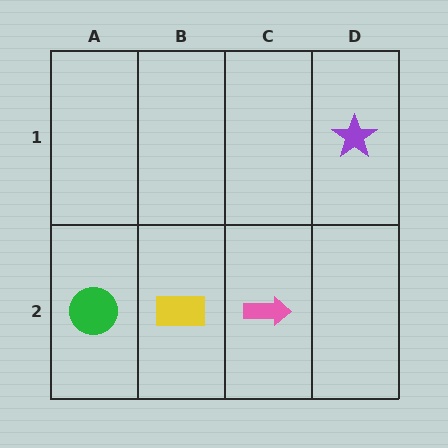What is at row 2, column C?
A pink arrow.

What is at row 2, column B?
A yellow rectangle.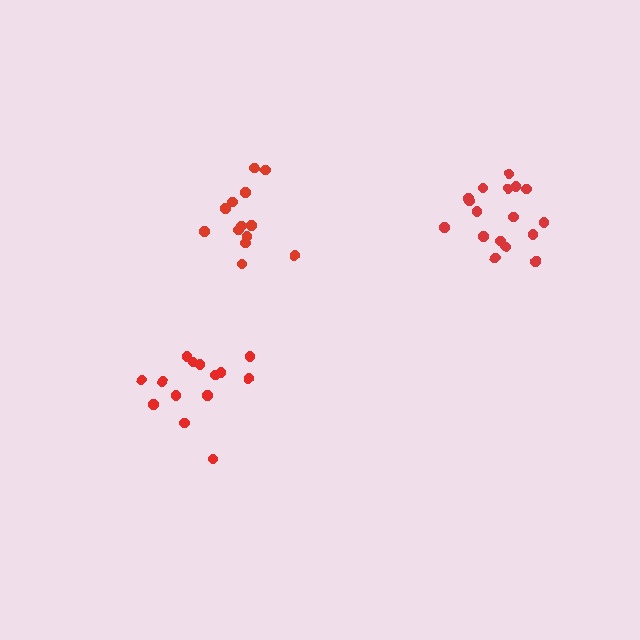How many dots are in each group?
Group 1: 14 dots, Group 2: 17 dots, Group 3: 13 dots (44 total).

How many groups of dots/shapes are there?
There are 3 groups.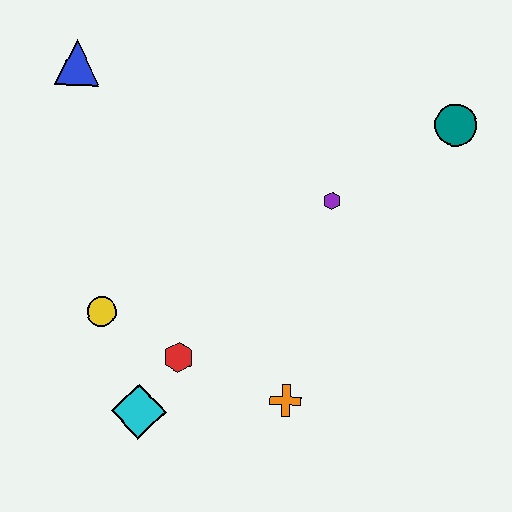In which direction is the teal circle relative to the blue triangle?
The teal circle is to the right of the blue triangle.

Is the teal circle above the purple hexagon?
Yes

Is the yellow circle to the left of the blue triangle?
No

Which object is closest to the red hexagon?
The cyan diamond is closest to the red hexagon.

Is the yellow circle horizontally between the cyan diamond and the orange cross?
No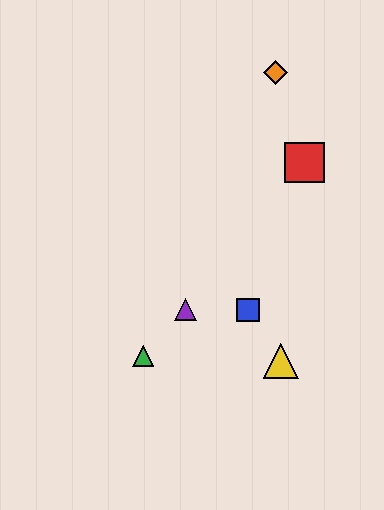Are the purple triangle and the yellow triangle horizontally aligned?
No, the purple triangle is at y≈310 and the yellow triangle is at y≈361.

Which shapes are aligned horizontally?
The blue square, the purple triangle are aligned horizontally.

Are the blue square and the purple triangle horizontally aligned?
Yes, both are at y≈310.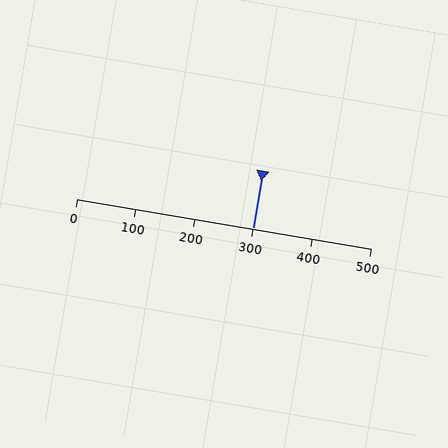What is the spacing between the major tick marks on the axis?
The major ticks are spaced 100 apart.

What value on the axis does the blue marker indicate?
The marker indicates approximately 300.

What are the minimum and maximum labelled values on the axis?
The axis runs from 0 to 500.